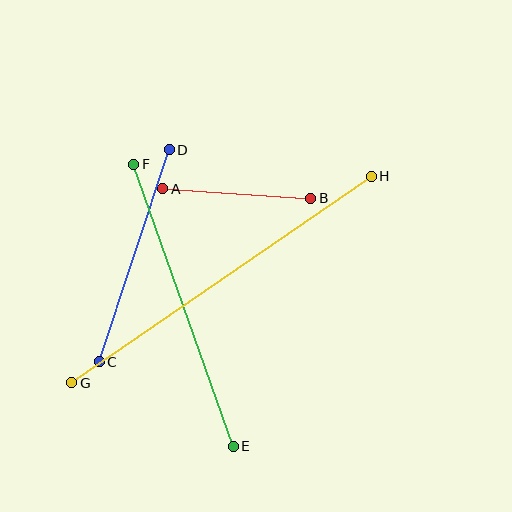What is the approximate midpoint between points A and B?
The midpoint is at approximately (237, 193) pixels.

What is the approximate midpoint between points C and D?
The midpoint is at approximately (134, 256) pixels.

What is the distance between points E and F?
The distance is approximately 299 pixels.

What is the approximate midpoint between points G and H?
The midpoint is at approximately (221, 279) pixels.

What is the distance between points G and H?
The distance is approximately 364 pixels.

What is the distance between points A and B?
The distance is approximately 148 pixels.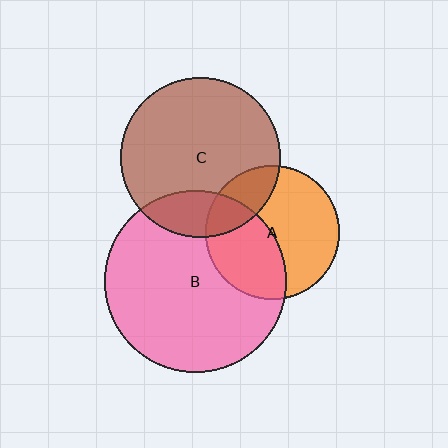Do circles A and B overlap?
Yes.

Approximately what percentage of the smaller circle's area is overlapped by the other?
Approximately 40%.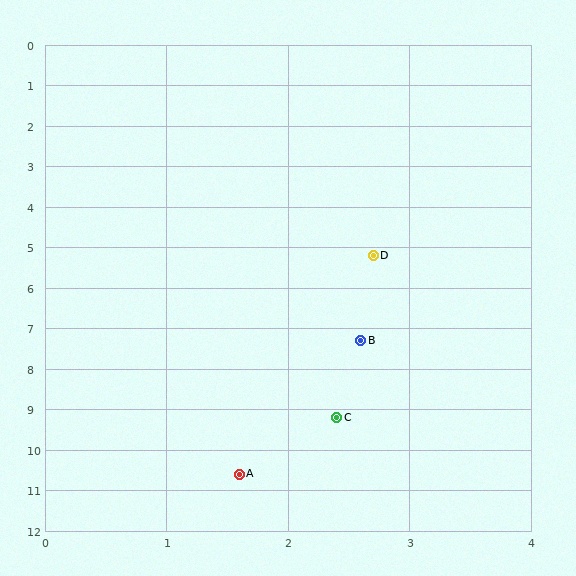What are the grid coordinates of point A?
Point A is at approximately (1.6, 10.6).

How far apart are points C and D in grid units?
Points C and D are about 4.0 grid units apart.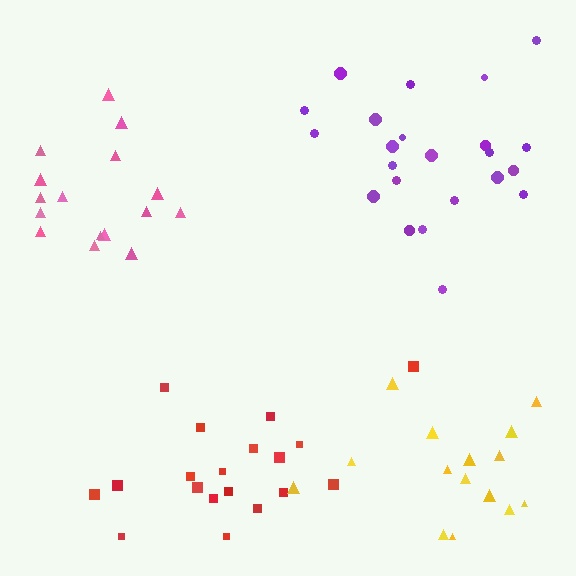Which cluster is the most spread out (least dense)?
Red.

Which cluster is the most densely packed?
Pink.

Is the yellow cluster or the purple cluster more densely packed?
Yellow.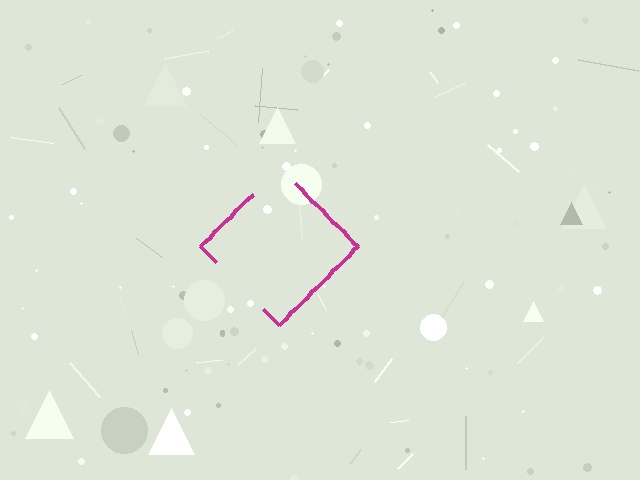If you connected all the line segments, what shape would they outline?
They would outline a diamond.